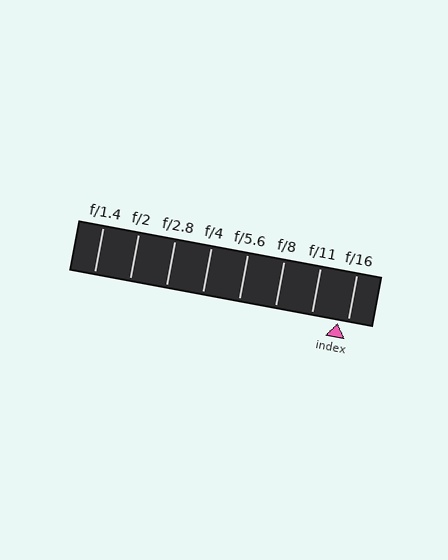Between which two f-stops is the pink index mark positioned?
The index mark is between f/11 and f/16.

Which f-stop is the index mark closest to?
The index mark is closest to f/16.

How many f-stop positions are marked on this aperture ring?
There are 8 f-stop positions marked.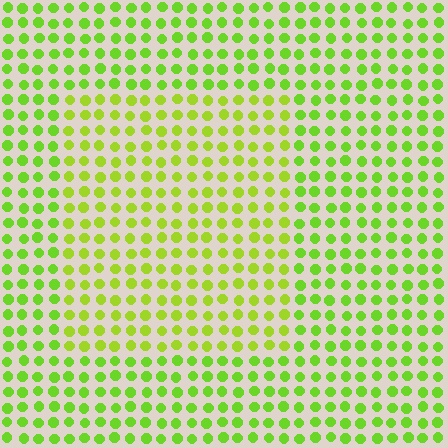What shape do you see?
I see a rectangle.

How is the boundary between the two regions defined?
The boundary is defined purely by a slight shift in hue (about 18 degrees). Spacing, size, and orientation are identical on both sides.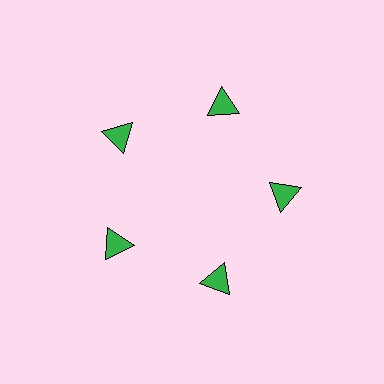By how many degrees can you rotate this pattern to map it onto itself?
The pattern maps onto itself every 72 degrees of rotation.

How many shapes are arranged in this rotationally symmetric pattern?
There are 5 shapes, arranged in 5 groups of 1.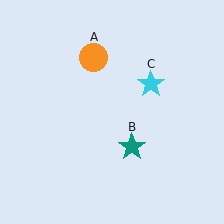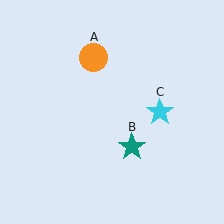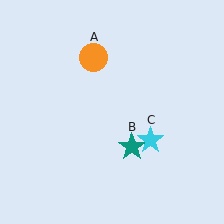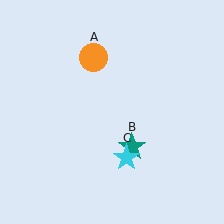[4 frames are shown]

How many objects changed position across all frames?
1 object changed position: cyan star (object C).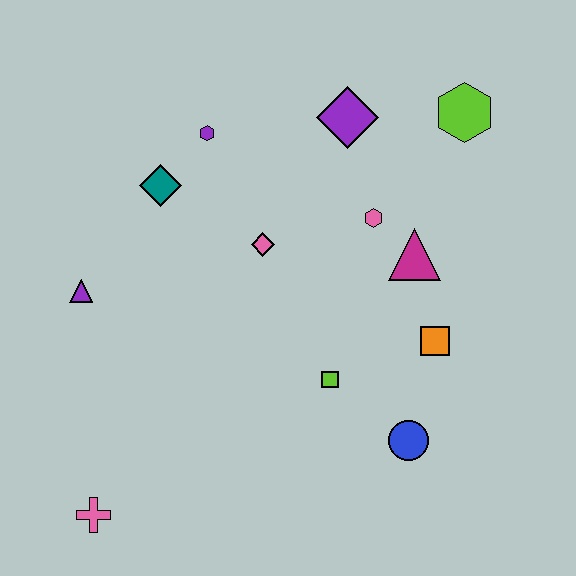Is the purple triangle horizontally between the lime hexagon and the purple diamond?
No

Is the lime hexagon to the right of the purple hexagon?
Yes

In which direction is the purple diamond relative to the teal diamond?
The purple diamond is to the right of the teal diamond.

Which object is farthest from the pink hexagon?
The pink cross is farthest from the pink hexagon.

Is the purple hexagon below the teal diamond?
No